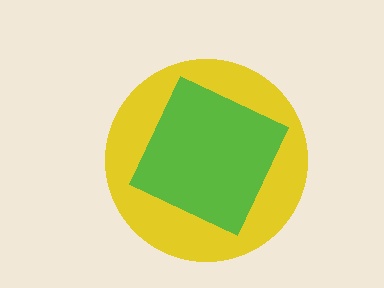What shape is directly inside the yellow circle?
The lime diamond.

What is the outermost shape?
The yellow circle.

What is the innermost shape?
The lime diamond.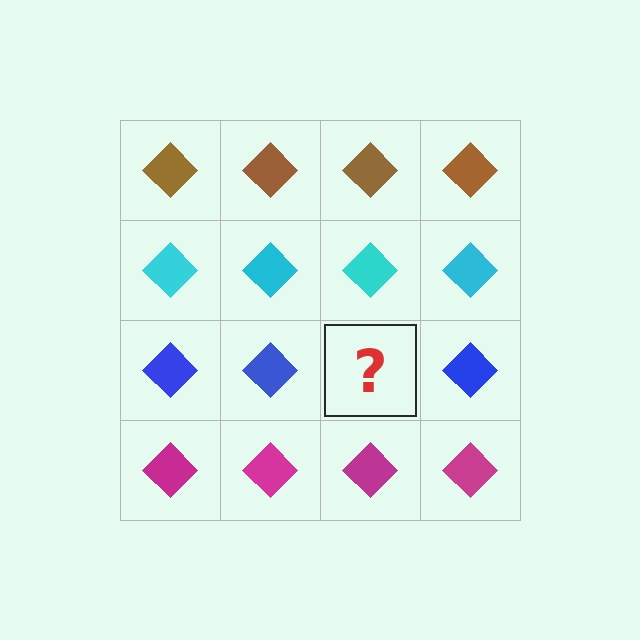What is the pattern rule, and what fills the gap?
The rule is that each row has a consistent color. The gap should be filled with a blue diamond.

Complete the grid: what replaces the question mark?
The question mark should be replaced with a blue diamond.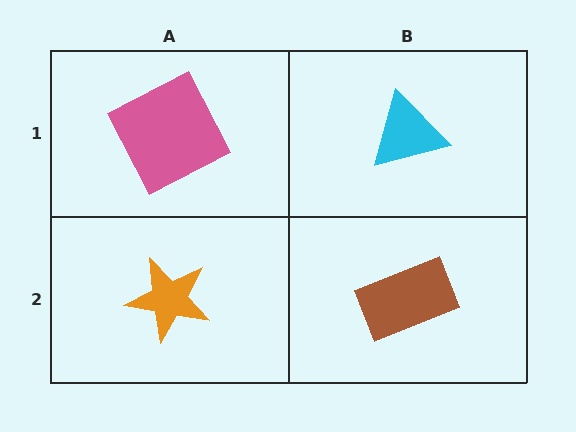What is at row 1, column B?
A cyan triangle.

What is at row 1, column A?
A pink square.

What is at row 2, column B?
A brown rectangle.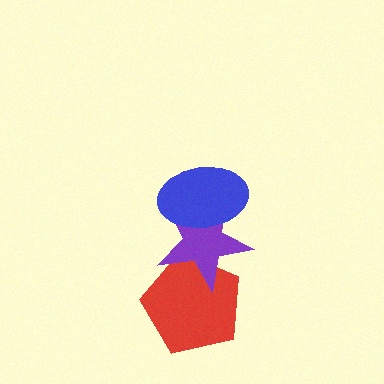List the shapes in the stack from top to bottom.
From top to bottom: the blue ellipse, the purple star, the red pentagon.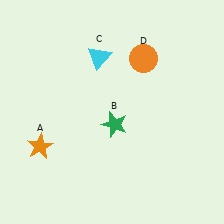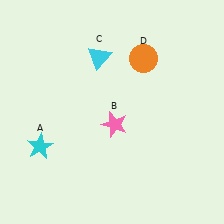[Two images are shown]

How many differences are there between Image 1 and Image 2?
There are 2 differences between the two images.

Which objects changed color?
A changed from orange to cyan. B changed from green to pink.